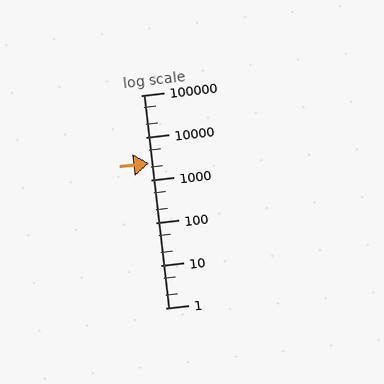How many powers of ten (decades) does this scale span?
The scale spans 5 decades, from 1 to 100000.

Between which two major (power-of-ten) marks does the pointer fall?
The pointer is between 1000 and 10000.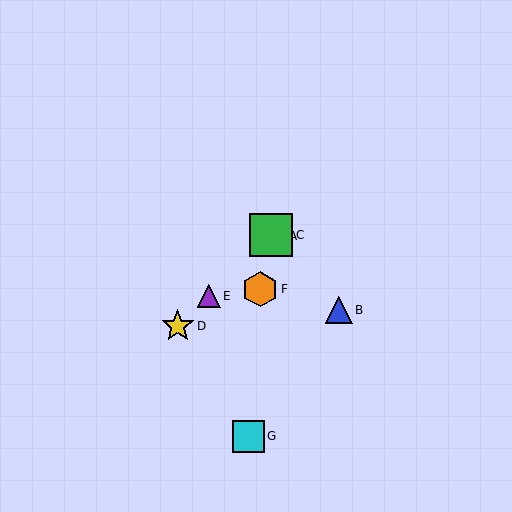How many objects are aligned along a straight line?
4 objects (A, C, D, E) are aligned along a straight line.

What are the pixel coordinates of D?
Object D is at (178, 326).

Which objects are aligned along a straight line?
Objects A, C, D, E are aligned along a straight line.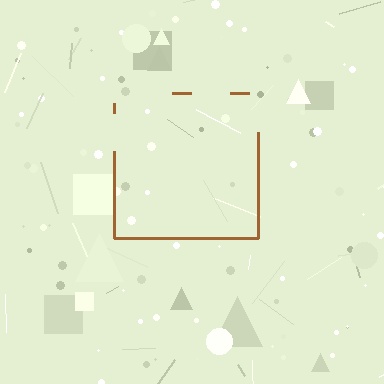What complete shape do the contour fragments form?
The contour fragments form a square.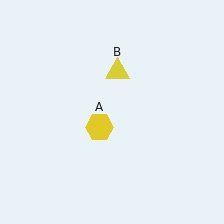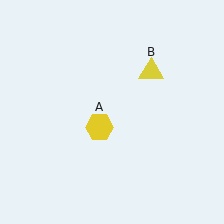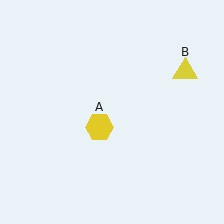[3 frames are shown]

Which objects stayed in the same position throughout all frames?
Yellow hexagon (object A) remained stationary.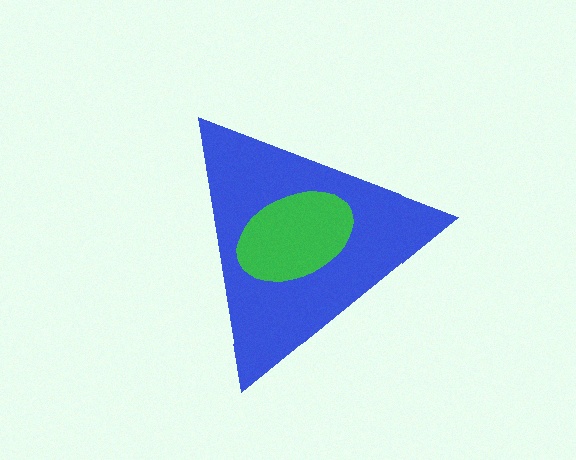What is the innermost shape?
The green ellipse.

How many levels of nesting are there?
2.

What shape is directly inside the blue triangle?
The green ellipse.